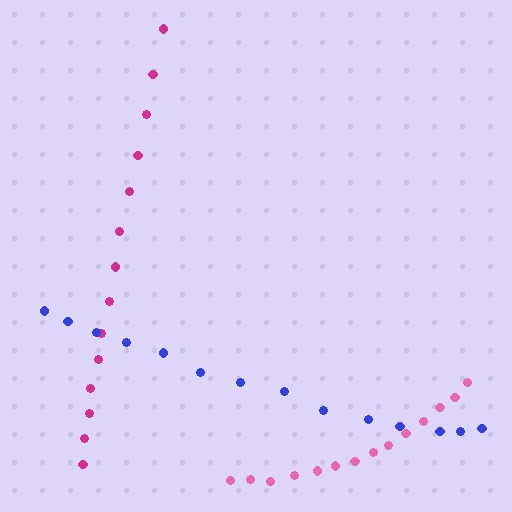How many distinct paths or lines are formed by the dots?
There are 3 distinct paths.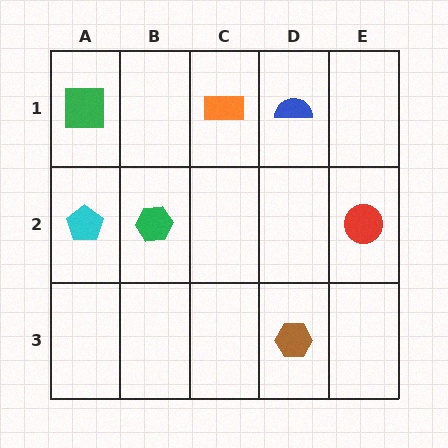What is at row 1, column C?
An orange rectangle.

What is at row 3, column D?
A brown hexagon.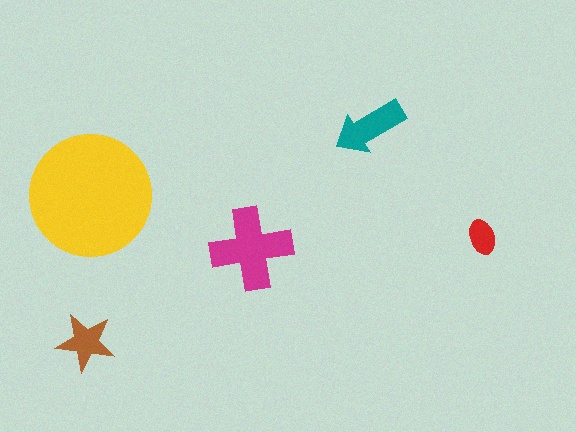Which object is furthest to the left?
The brown star is leftmost.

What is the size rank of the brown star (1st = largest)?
4th.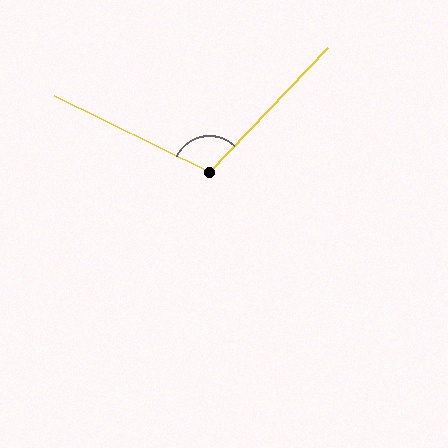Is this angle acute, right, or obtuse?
It is obtuse.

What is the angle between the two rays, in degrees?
Approximately 107 degrees.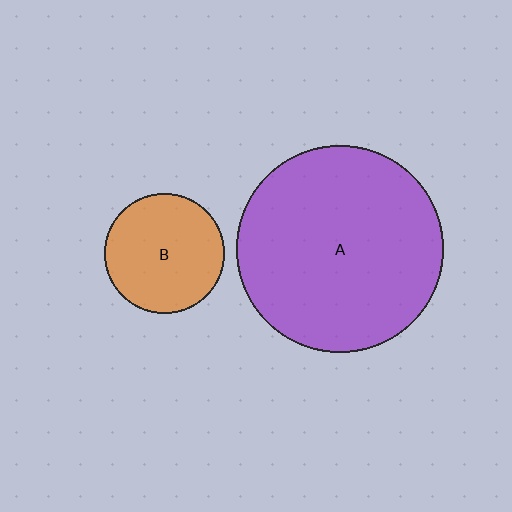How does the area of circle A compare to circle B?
Approximately 3.0 times.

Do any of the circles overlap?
No, none of the circles overlap.